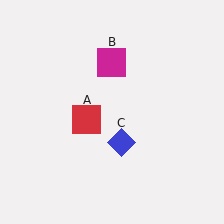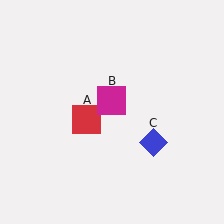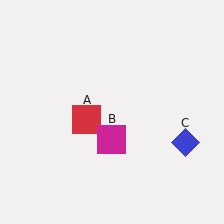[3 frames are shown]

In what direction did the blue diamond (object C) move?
The blue diamond (object C) moved right.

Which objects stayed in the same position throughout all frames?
Red square (object A) remained stationary.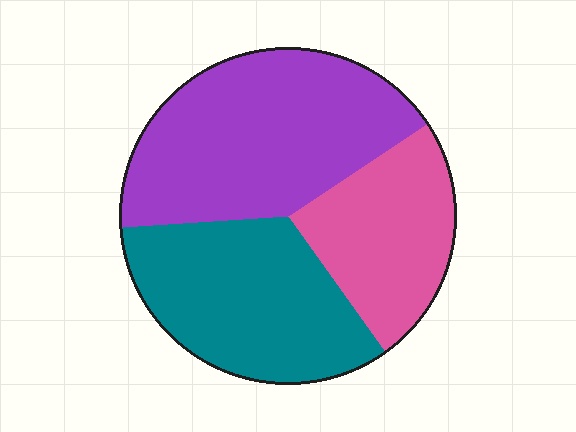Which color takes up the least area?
Pink, at roughly 25%.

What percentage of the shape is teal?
Teal takes up between a third and a half of the shape.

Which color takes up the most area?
Purple, at roughly 40%.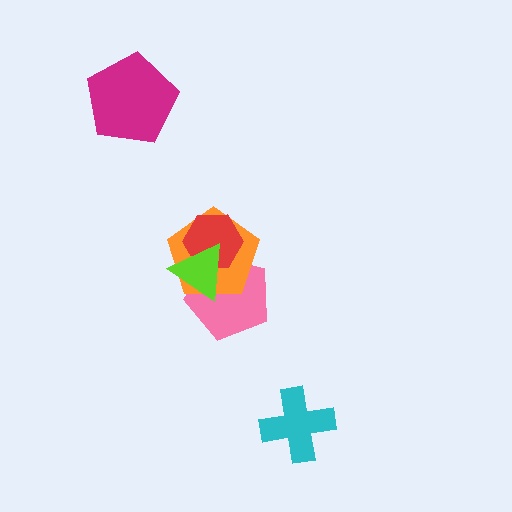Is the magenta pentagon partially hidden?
No, no other shape covers it.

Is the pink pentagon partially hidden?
Yes, it is partially covered by another shape.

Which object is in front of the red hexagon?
The lime triangle is in front of the red hexagon.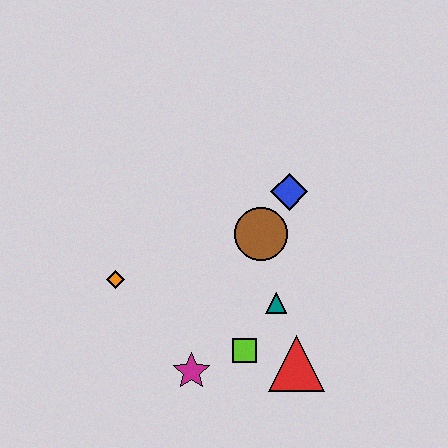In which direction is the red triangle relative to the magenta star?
The red triangle is to the right of the magenta star.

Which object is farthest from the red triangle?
The orange diamond is farthest from the red triangle.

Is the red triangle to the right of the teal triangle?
Yes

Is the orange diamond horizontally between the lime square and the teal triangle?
No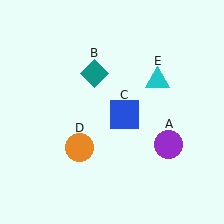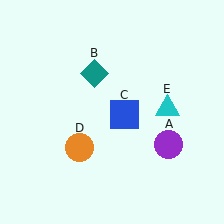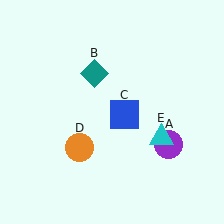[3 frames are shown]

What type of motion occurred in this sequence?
The cyan triangle (object E) rotated clockwise around the center of the scene.